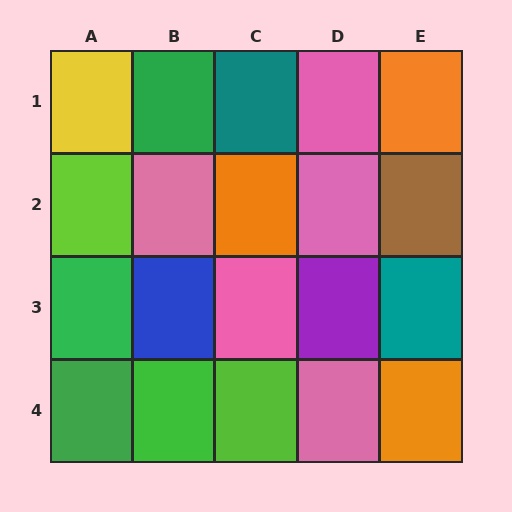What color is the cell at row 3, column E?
Teal.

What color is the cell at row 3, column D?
Purple.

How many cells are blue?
1 cell is blue.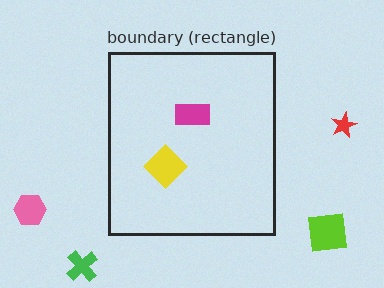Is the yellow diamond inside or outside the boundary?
Inside.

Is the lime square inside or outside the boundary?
Outside.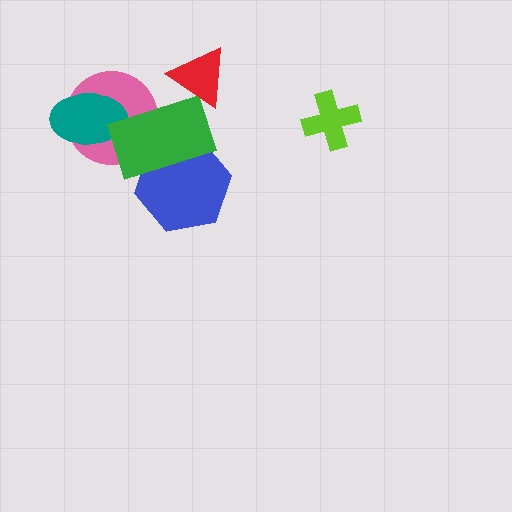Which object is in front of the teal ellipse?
The green rectangle is in front of the teal ellipse.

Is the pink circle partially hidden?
Yes, it is partially covered by another shape.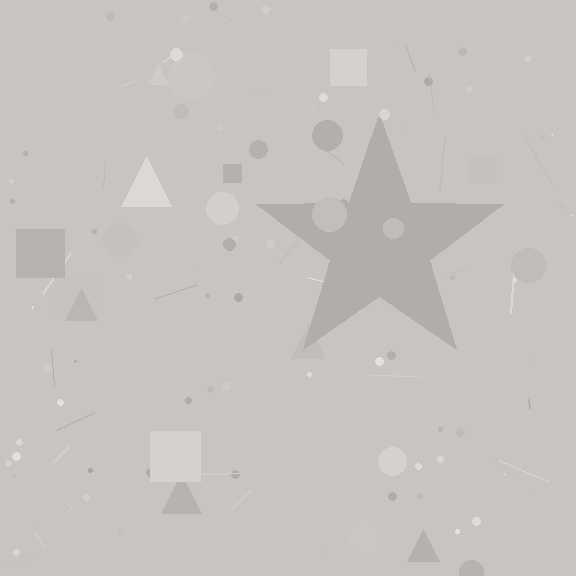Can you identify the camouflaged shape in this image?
The camouflaged shape is a star.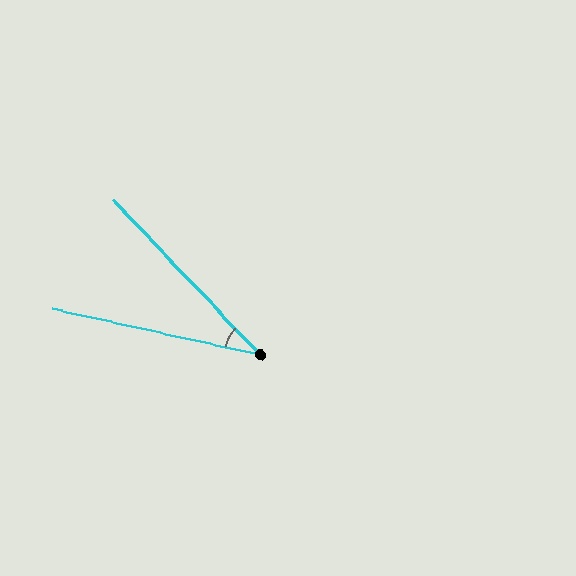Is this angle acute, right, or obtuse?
It is acute.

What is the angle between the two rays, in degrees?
Approximately 34 degrees.